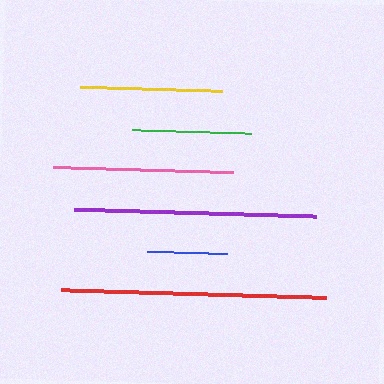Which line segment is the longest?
The red line is the longest at approximately 265 pixels.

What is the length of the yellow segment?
The yellow segment is approximately 142 pixels long.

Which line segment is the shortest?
The blue line is the shortest at approximately 80 pixels.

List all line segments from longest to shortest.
From longest to shortest: red, purple, pink, yellow, green, blue.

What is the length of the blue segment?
The blue segment is approximately 80 pixels long.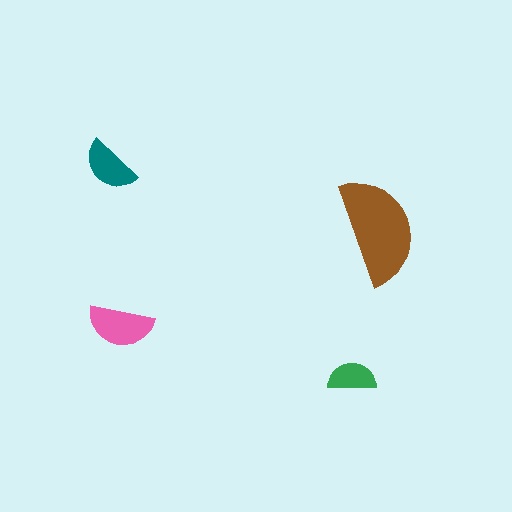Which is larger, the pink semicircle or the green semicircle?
The pink one.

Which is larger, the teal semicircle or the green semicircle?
The teal one.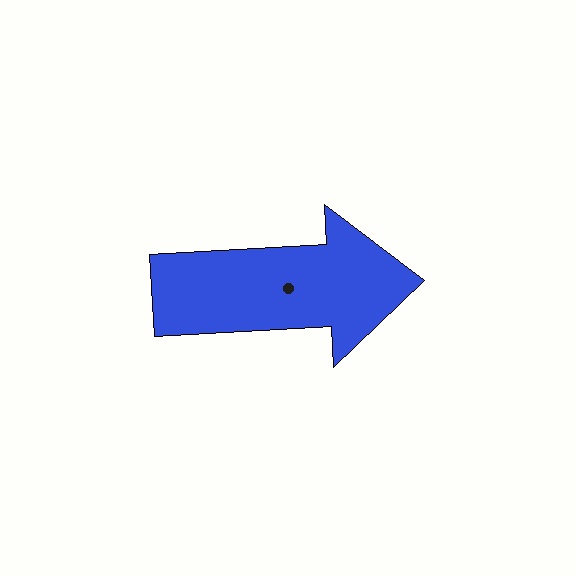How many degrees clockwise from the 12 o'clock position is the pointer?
Approximately 87 degrees.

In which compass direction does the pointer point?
East.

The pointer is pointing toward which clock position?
Roughly 3 o'clock.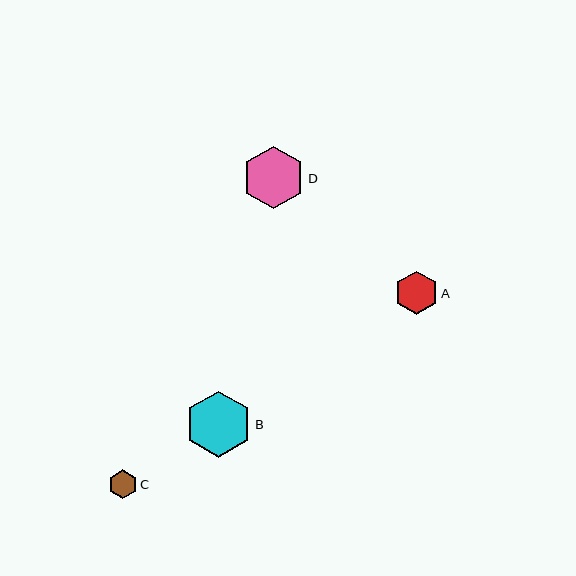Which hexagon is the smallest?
Hexagon C is the smallest with a size of approximately 29 pixels.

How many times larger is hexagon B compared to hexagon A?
Hexagon B is approximately 1.5 times the size of hexagon A.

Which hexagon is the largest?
Hexagon B is the largest with a size of approximately 66 pixels.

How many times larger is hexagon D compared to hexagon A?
Hexagon D is approximately 1.4 times the size of hexagon A.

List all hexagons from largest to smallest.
From largest to smallest: B, D, A, C.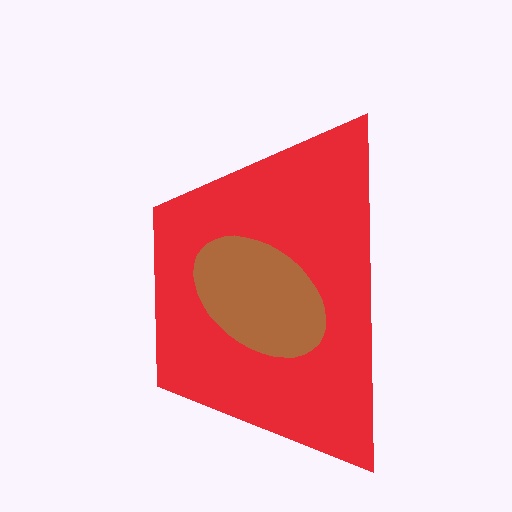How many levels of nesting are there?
2.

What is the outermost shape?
The red trapezoid.